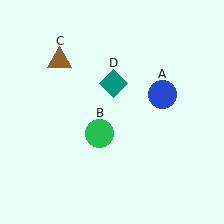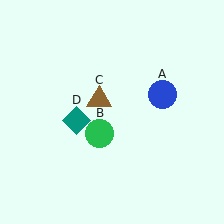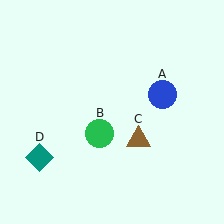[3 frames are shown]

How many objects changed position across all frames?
2 objects changed position: brown triangle (object C), teal diamond (object D).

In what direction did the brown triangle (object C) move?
The brown triangle (object C) moved down and to the right.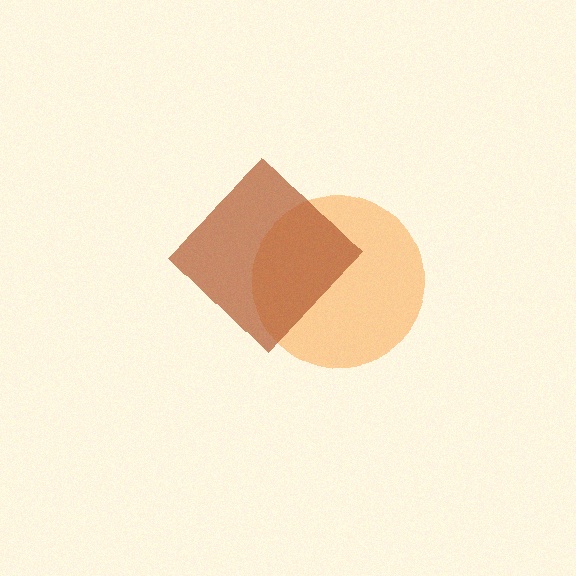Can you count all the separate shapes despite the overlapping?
Yes, there are 2 separate shapes.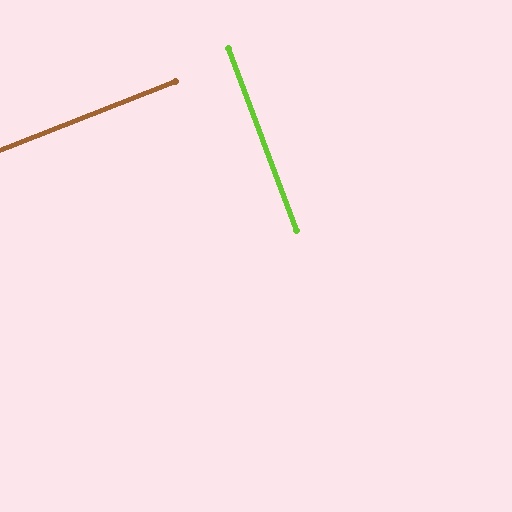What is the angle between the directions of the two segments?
Approximately 89 degrees.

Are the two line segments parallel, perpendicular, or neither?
Perpendicular — they meet at approximately 89°.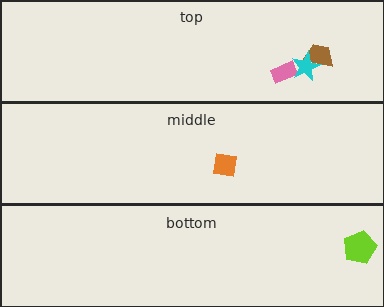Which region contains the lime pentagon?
The bottom region.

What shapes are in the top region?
The pink rectangle, the brown trapezoid, the cyan star.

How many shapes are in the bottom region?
1.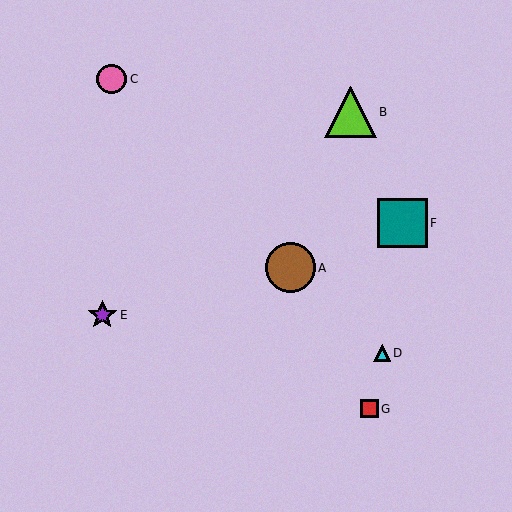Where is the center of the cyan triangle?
The center of the cyan triangle is at (382, 353).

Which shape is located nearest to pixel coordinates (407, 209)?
The teal square (labeled F) at (403, 223) is nearest to that location.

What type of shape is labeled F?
Shape F is a teal square.